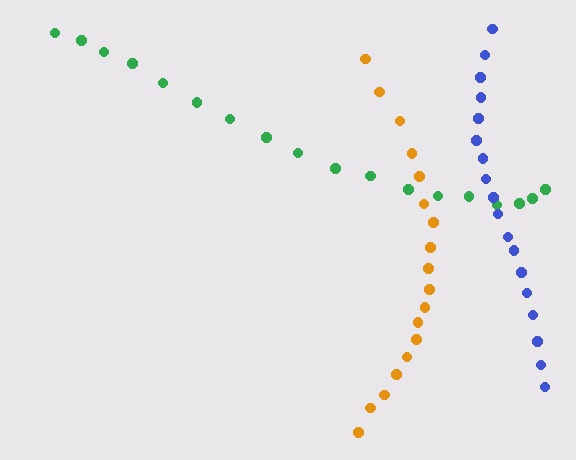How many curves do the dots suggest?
There are 3 distinct paths.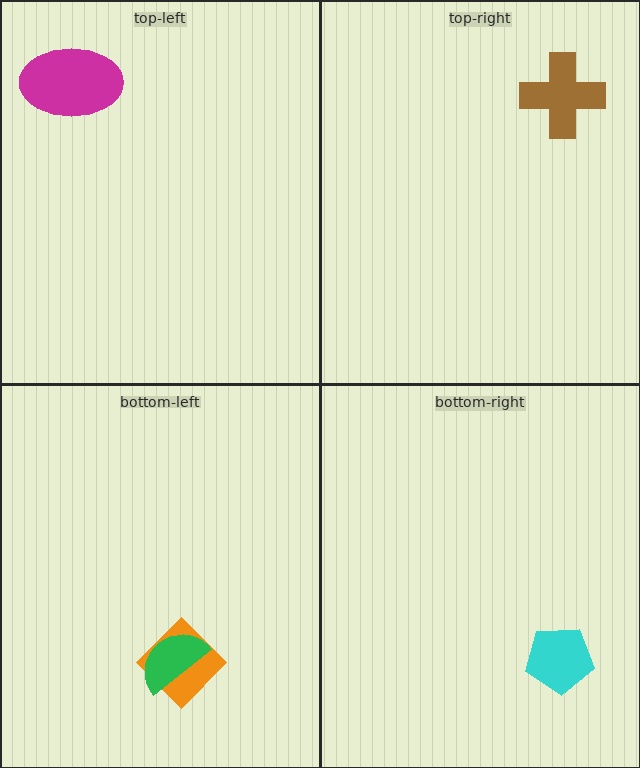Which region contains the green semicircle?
The bottom-left region.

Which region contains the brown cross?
The top-right region.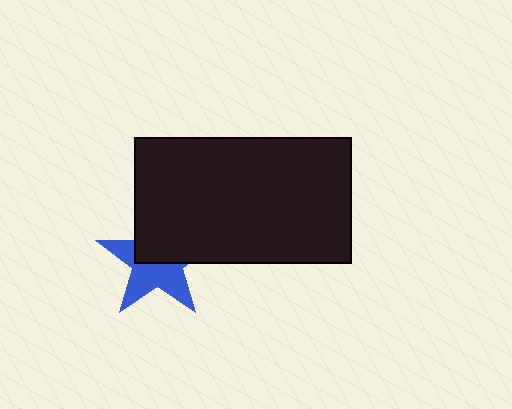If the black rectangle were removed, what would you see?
You would see the complete blue star.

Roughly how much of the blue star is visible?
About half of it is visible (roughly 53%).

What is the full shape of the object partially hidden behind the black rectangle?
The partially hidden object is a blue star.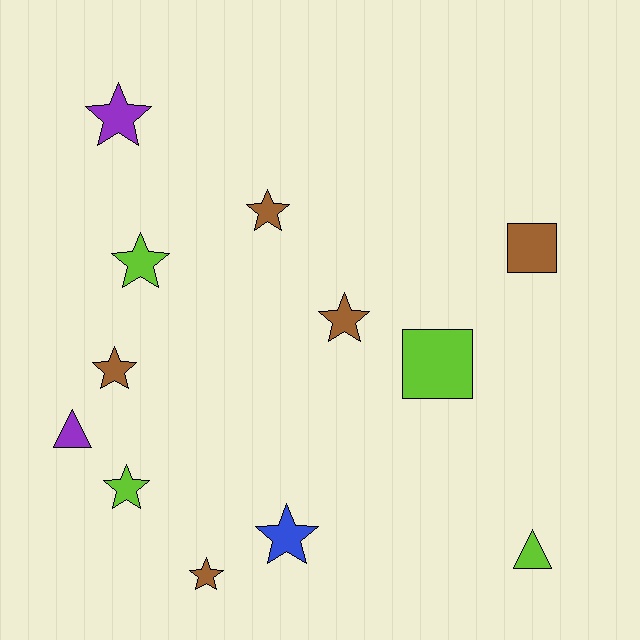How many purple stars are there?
There is 1 purple star.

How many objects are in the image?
There are 12 objects.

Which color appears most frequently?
Brown, with 5 objects.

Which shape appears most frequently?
Star, with 8 objects.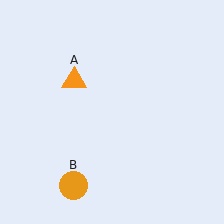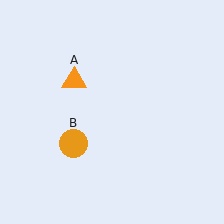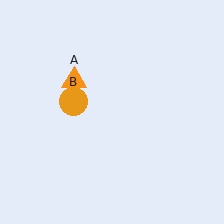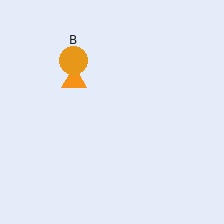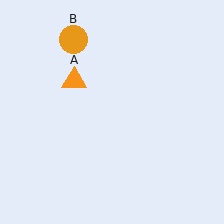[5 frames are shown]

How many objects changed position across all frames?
1 object changed position: orange circle (object B).